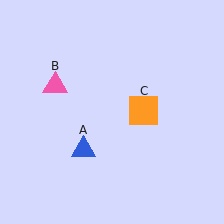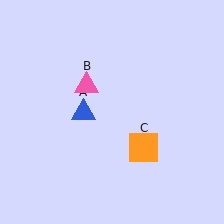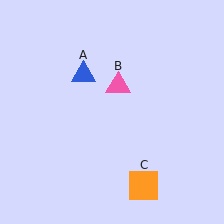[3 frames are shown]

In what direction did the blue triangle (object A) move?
The blue triangle (object A) moved up.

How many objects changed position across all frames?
3 objects changed position: blue triangle (object A), pink triangle (object B), orange square (object C).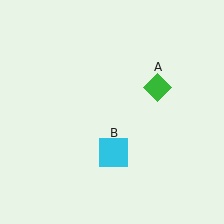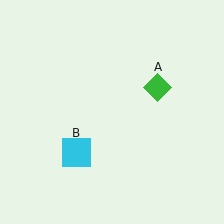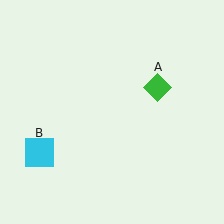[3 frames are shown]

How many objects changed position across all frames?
1 object changed position: cyan square (object B).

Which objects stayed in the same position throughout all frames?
Green diamond (object A) remained stationary.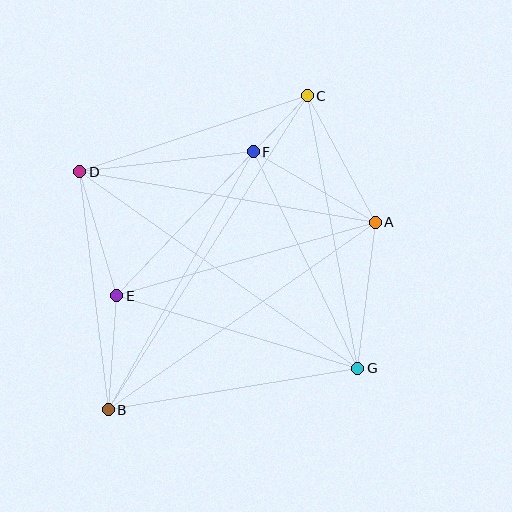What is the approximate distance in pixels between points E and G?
The distance between E and G is approximately 252 pixels.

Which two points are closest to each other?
Points C and F are closest to each other.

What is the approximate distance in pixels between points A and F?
The distance between A and F is approximately 141 pixels.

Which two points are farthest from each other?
Points B and C are farthest from each other.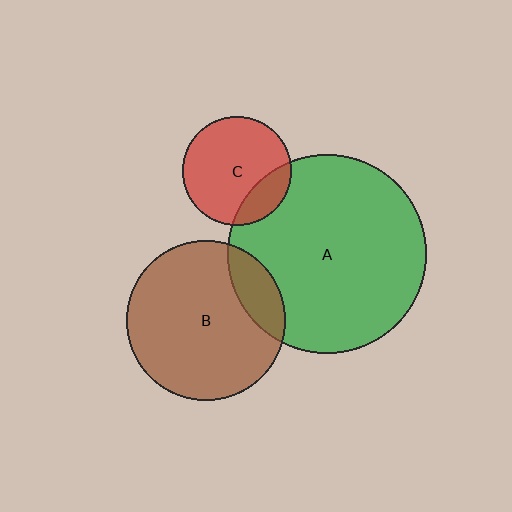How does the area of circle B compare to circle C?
Approximately 2.1 times.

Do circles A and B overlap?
Yes.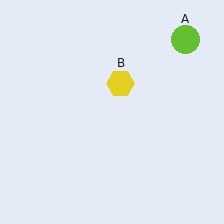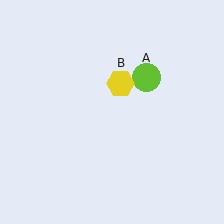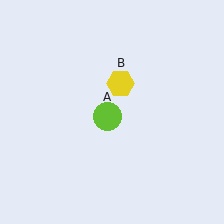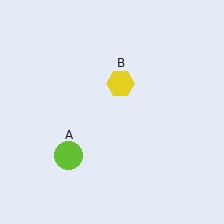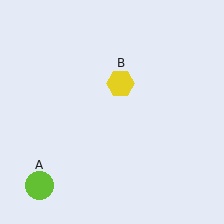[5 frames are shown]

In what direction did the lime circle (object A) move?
The lime circle (object A) moved down and to the left.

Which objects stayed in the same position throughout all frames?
Yellow hexagon (object B) remained stationary.